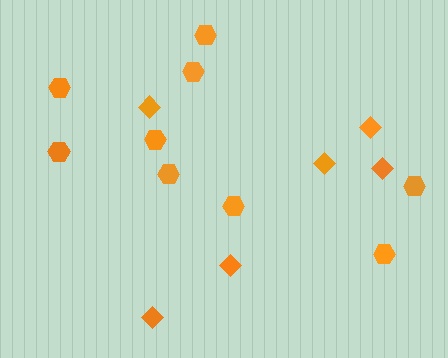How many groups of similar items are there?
There are 2 groups: one group of diamonds (6) and one group of hexagons (9).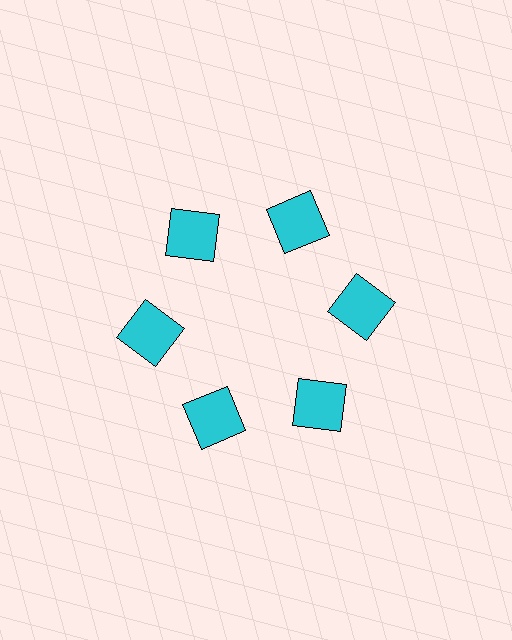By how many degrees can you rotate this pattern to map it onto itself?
The pattern maps onto itself every 60 degrees of rotation.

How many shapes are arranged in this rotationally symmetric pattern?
There are 6 shapes, arranged in 6 groups of 1.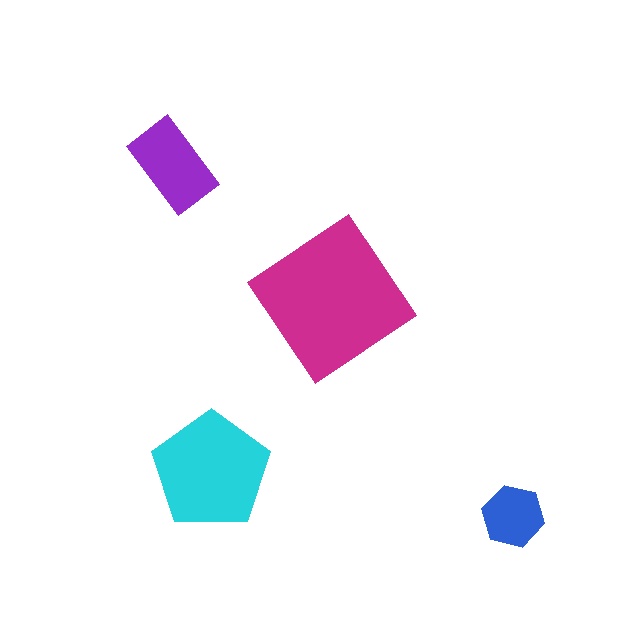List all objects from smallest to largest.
The blue hexagon, the purple rectangle, the cyan pentagon, the magenta diamond.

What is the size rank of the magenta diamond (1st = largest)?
1st.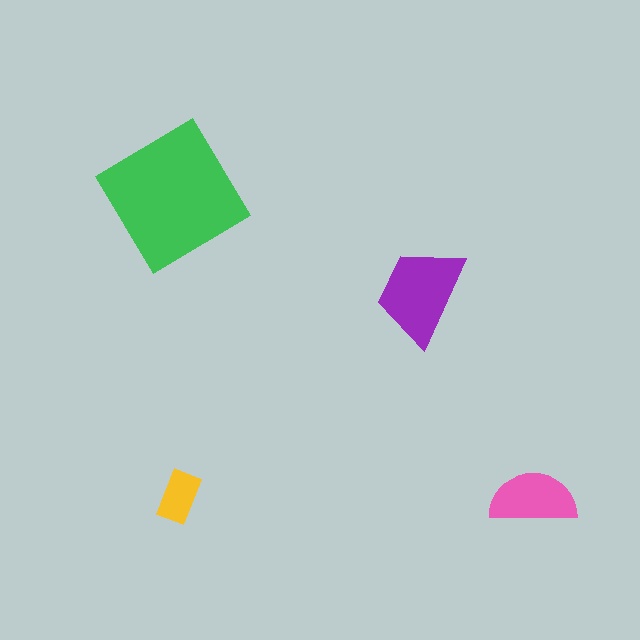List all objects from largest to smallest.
The green diamond, the purple trapezoid, the pink semicircle, the yellow rectangle.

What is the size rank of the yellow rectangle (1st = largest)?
4th.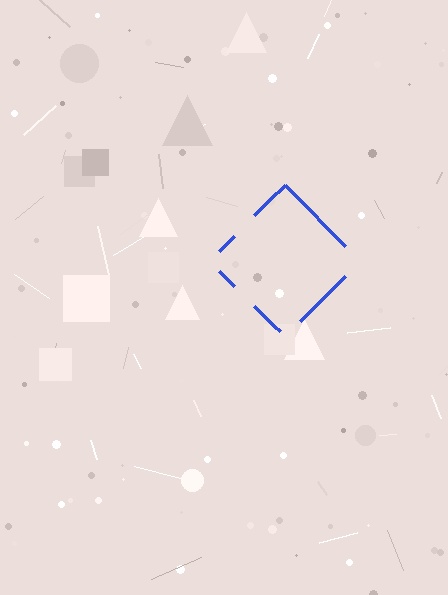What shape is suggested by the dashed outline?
The dashed outline suggests a diamond.